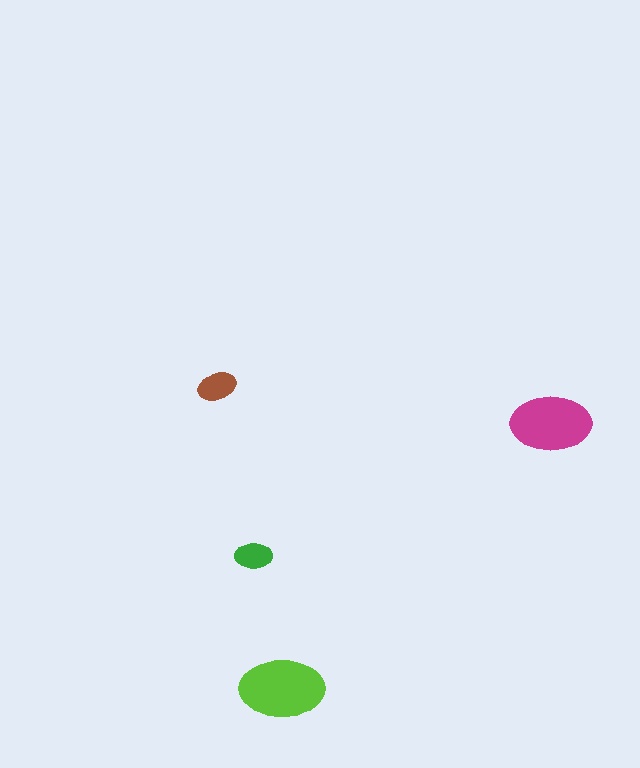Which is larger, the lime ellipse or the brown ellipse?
The lime one.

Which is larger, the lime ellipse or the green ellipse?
The lime one.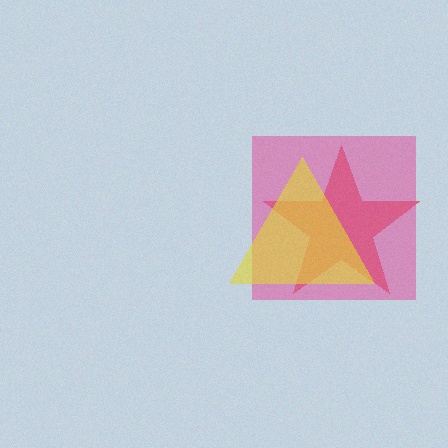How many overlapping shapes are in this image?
There are 3 overlapping shapes in the image.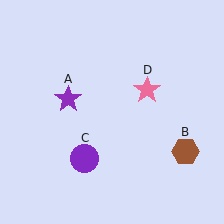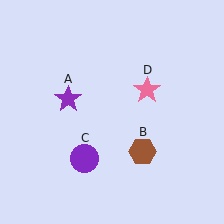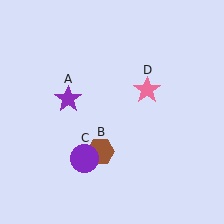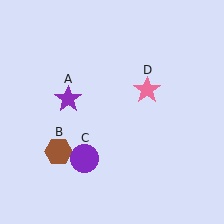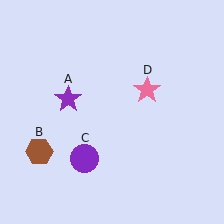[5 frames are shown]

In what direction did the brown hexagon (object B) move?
The brown hexagon (object B) moved left.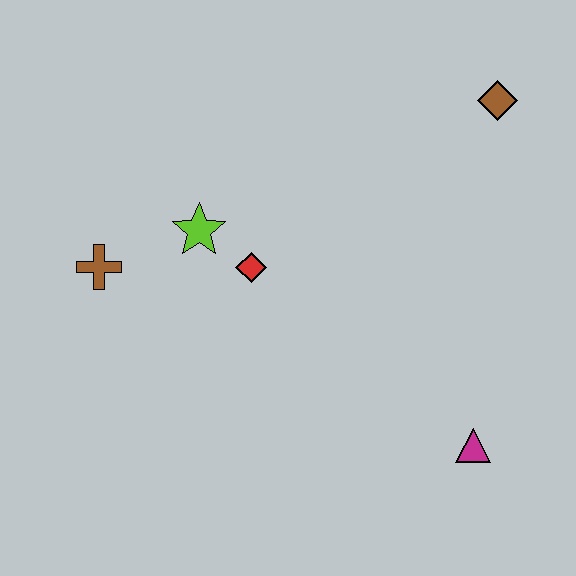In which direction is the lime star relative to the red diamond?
The lime star is to the left of the red diamond.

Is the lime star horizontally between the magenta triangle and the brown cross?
Yes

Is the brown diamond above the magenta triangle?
Yes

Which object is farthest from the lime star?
The magenta triangle is farthest from the lime star.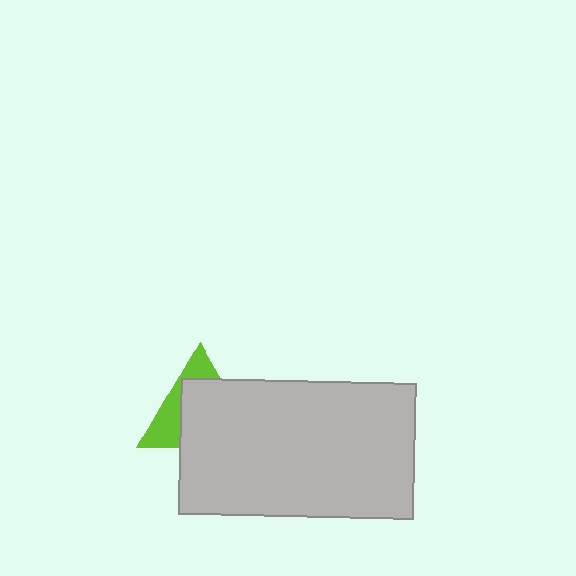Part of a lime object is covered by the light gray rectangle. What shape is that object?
It is a triangle.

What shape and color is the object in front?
The object in front is a light gray rectangle.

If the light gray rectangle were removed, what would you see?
You would see the complete lime triangle.